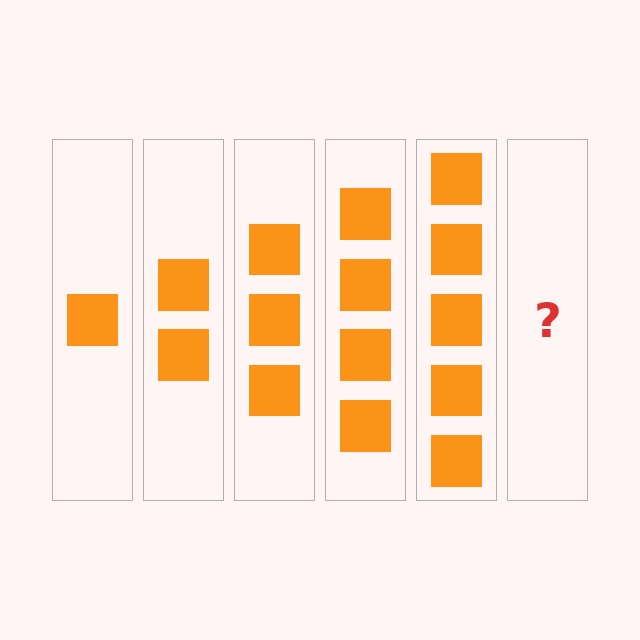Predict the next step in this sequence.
The next step is 6 squares.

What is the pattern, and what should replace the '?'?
The pattern is that each step adds one more square. The '?' should be 6 squares.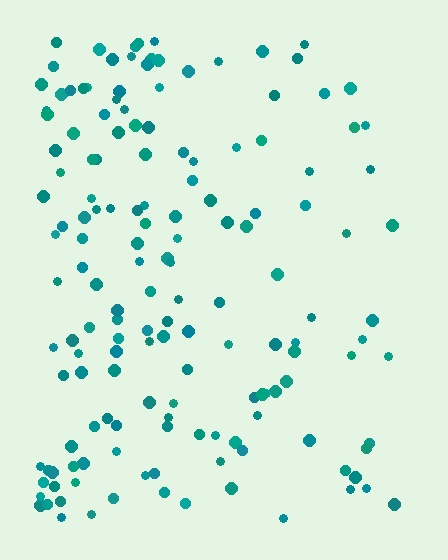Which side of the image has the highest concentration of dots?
The left.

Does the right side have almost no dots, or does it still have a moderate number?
Still a moderate number, just noticeably fewer than the left.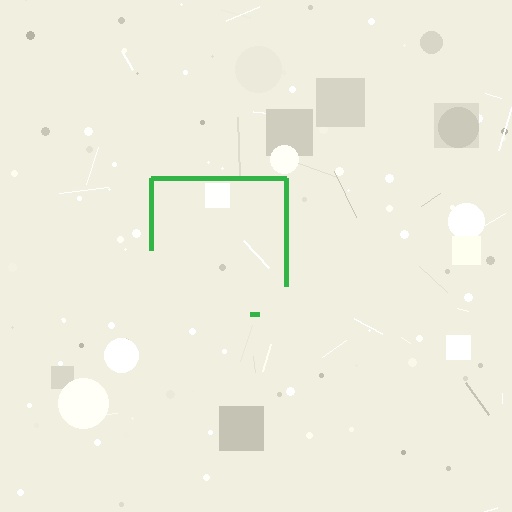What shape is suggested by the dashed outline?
The dashed outline suggests a square.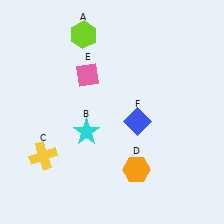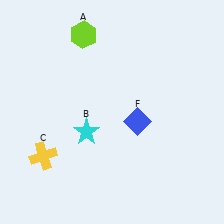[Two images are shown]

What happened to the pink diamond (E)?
The pink diamond (E) was removed in Image 2. It was in the top-left area of Image 1.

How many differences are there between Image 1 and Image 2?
There are 2 differences between the two images.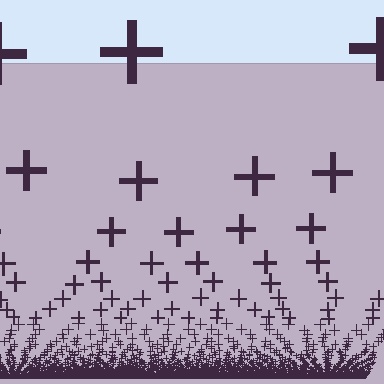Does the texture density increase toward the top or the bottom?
Density increases toward the bottom.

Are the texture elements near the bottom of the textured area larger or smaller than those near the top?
Smaller. The gradient is inverted — elements near the bottom are smaller and denser.